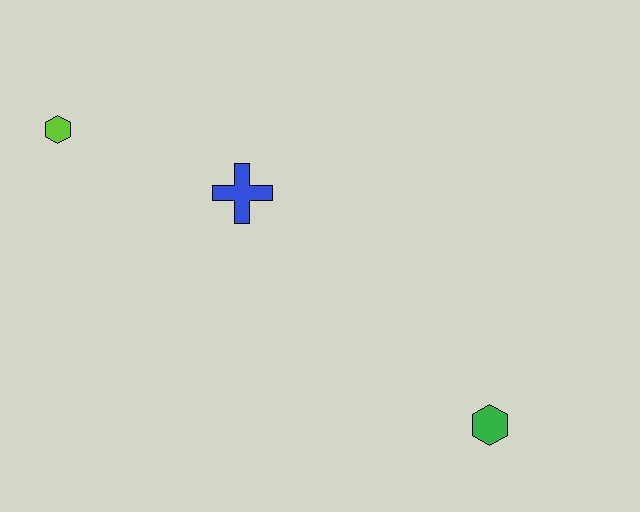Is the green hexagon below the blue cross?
Yes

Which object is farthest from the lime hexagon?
The green hexagon is farthest from the lime hexagon.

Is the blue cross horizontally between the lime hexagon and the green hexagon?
Yes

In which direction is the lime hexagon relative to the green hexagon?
The lime hexagon is to the left of the green hexagon.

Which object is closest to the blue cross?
The lime hexagon is closest to the blue cross.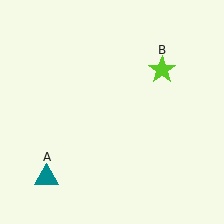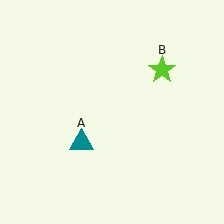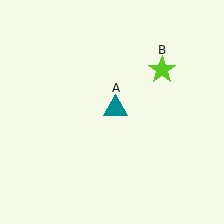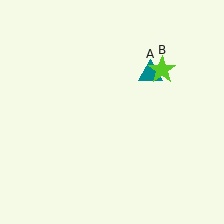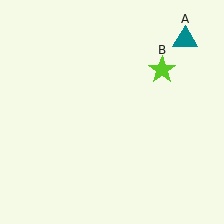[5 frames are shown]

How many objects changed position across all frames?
1 object changed position: teal triangle (object A).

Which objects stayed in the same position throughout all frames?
Lime star (object B) remained stationary.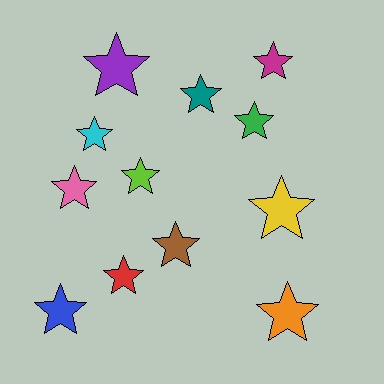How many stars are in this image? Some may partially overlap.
There are 12 stars.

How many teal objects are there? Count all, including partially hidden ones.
There is 1 teal object.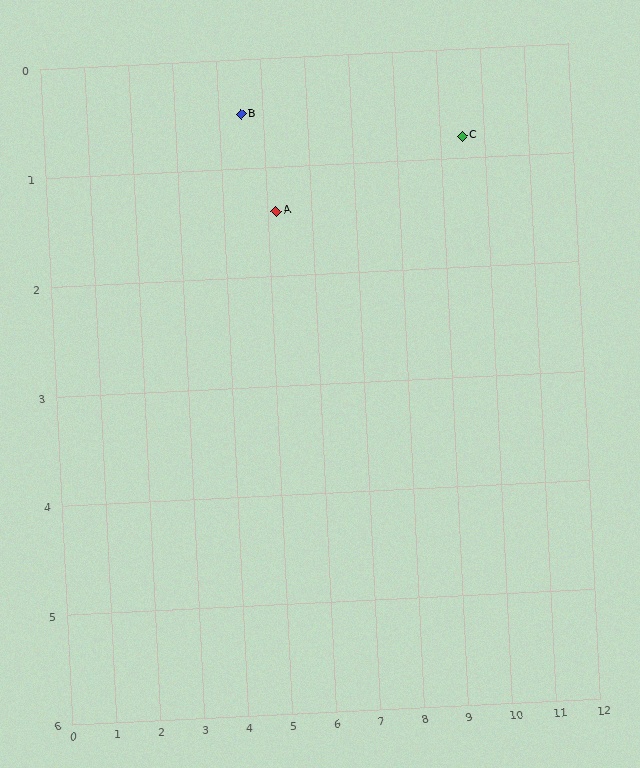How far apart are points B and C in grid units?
Points B and C are about 5.0 grid units apart.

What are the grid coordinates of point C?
Point C is at approximately (9.5, 0.8).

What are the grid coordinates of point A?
Point A is at approximately (5.2, 1.4).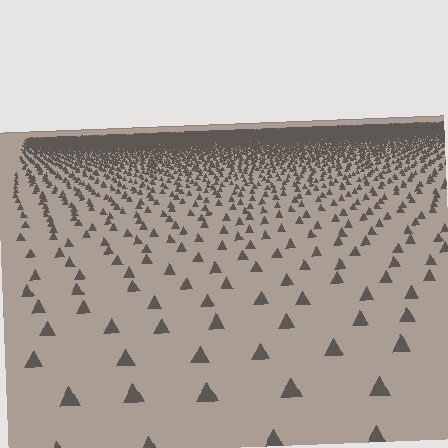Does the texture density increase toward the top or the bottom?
Density increases toward the top.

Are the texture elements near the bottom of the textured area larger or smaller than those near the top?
Larger. Near the bottom, elements are closer to the viewer and appear at a bigger on-screen size.